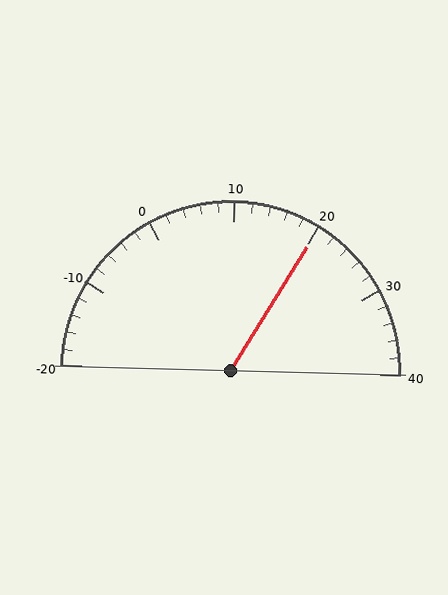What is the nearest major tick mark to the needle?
The nearest major tick mark is 20.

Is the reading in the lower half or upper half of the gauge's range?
The reading is in the upper half of the range (-20 to 40).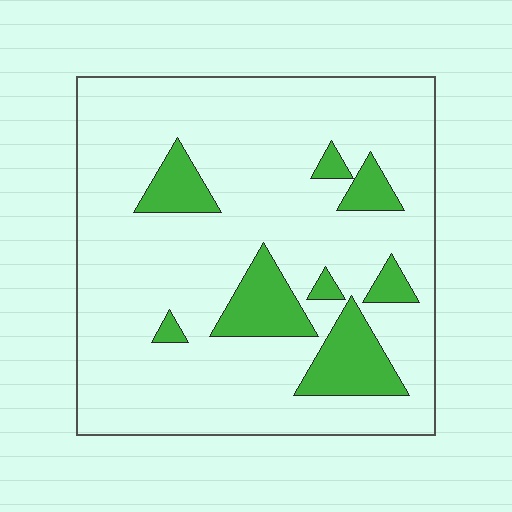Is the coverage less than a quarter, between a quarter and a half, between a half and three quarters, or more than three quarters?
Less than a quarter.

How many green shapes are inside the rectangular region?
8.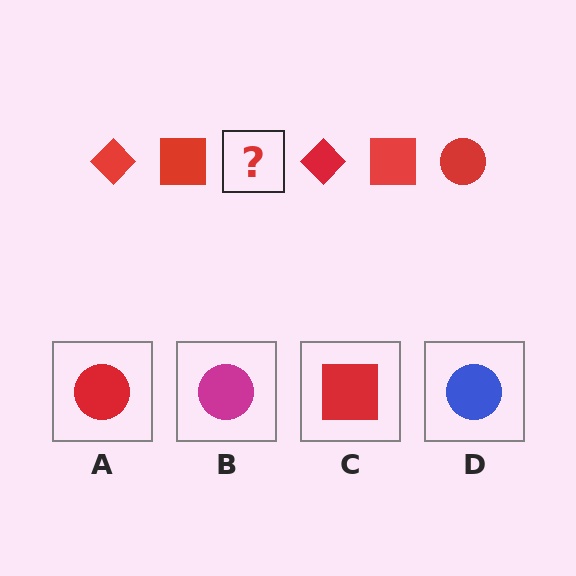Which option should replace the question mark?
Option A.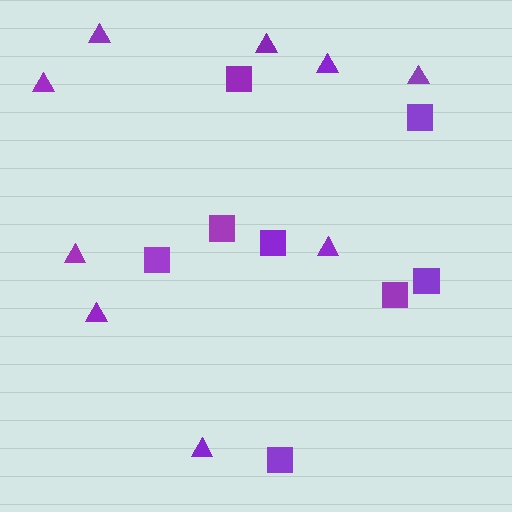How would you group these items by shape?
There are 2 groups: one group of squares (8) and one group of triangles (9).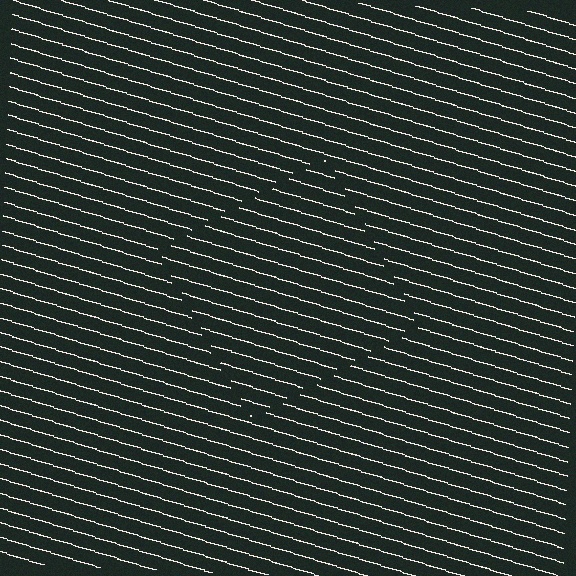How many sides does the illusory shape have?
4 sides — the line-ends trace a square.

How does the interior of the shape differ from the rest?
The interior of the shape contains the same grating, shifted by half a period — the contour is defined by the phase discontinuity where line-ends from the inner and outer gratings abut.